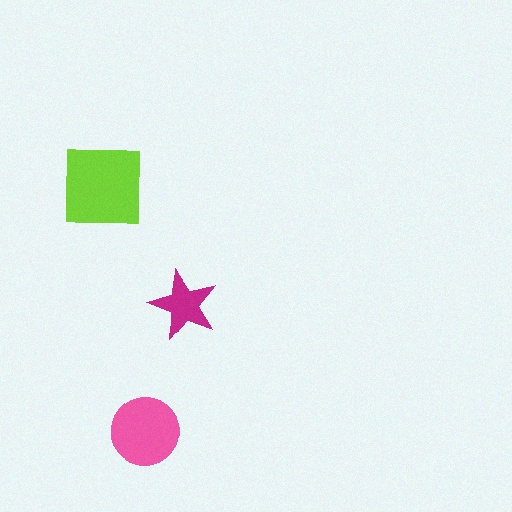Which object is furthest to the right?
The magenta star is rightmost.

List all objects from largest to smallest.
The lime square, the pink circle, the magenta star.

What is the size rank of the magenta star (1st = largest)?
3rd.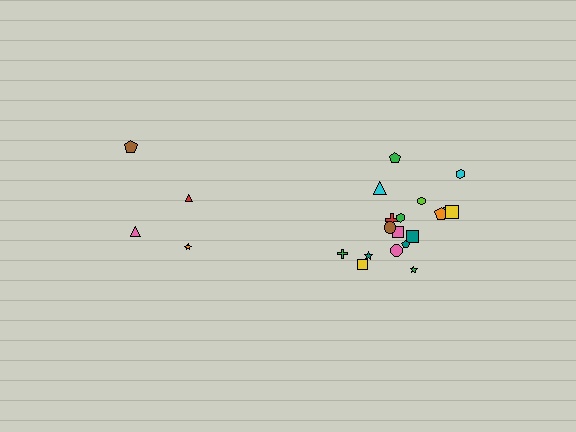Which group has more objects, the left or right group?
The right group.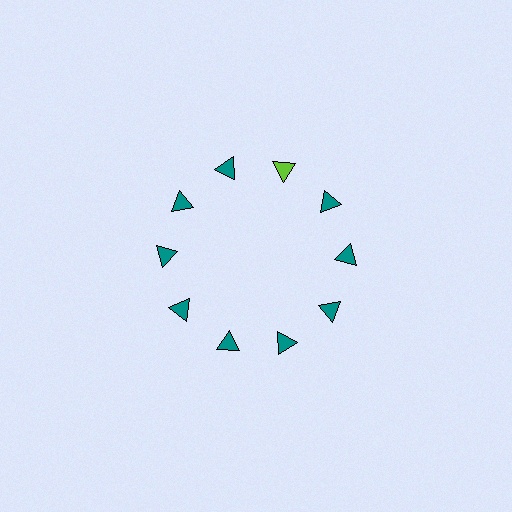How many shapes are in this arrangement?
There are 10 shapes arranged in a ring pattern.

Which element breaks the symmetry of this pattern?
The lime triangle at roughly the 1 o'clock position breaks the symmetry. All other shapes are teal triangles.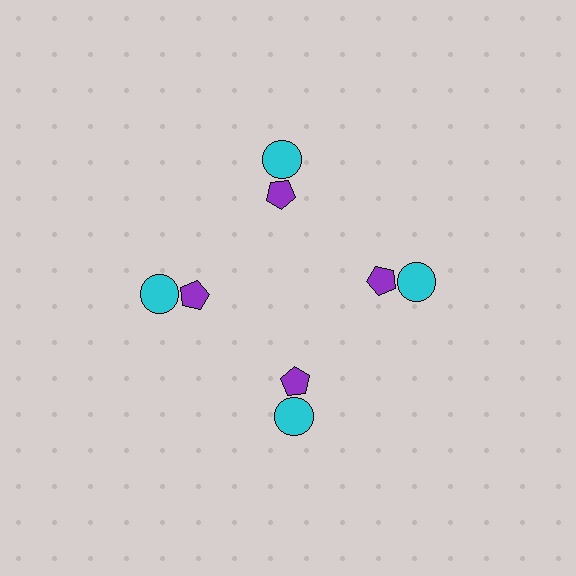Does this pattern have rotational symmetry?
Yes, this pattern has 4-fold rotational symmetry. It looks the same after rotating 90 degrees around the center.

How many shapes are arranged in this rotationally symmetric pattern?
There are 8 shapes, arranged in 4 groups of 2.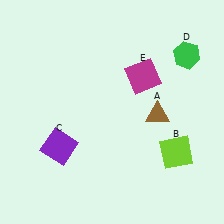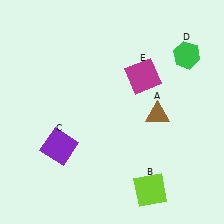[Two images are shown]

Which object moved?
The lime square (B) moved down.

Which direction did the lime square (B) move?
The lime square (B) moved down.